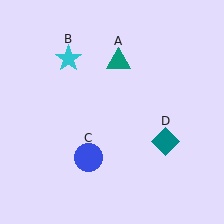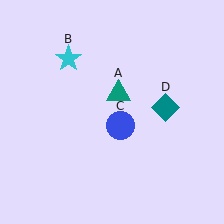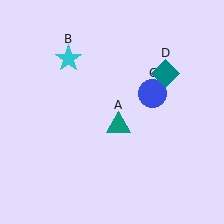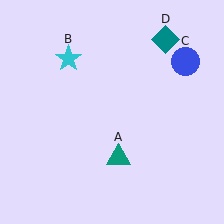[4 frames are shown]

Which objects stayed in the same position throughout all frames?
Cyan star (object B) remained stationary.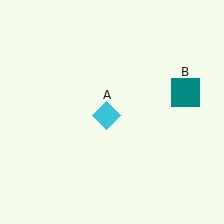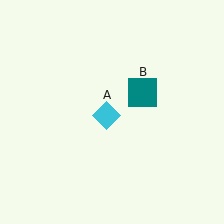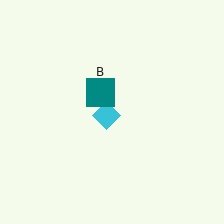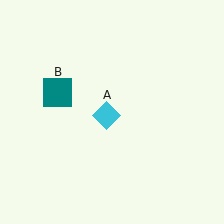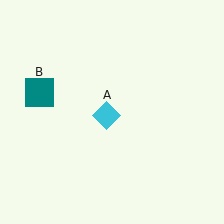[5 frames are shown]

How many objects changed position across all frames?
1 object changed position: teal square (object B).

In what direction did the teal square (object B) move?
The teal square (object B) moved left.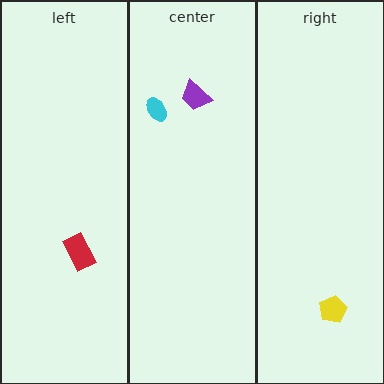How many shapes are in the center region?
2.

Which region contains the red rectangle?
The left region.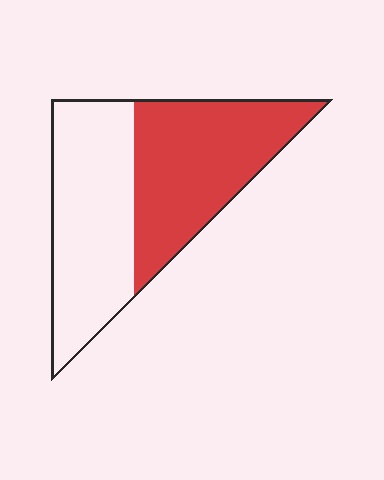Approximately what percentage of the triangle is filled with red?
Approximately 50%.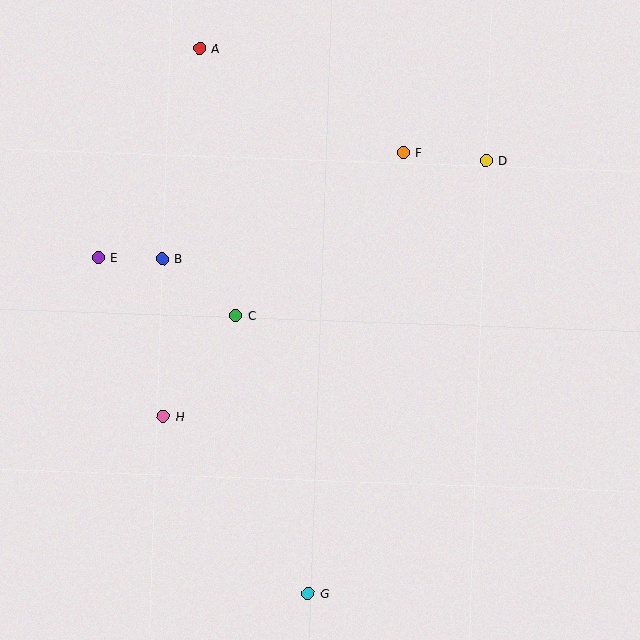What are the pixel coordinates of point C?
Point C is at (236, 315).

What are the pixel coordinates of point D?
Point D is at (486, 161).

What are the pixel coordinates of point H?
Point H is at (163, 416).